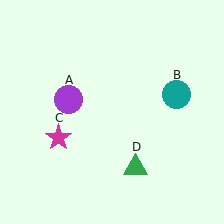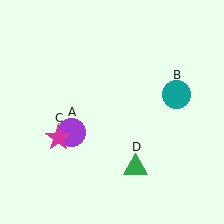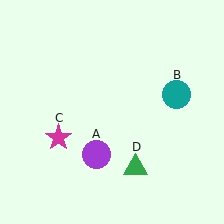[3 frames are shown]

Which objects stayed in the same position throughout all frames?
Teal circle (object B) and magenta star (object C) and green triangle (object D) remained stationary.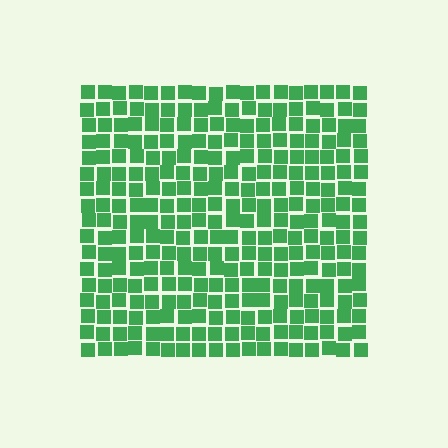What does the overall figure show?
The overall figure shows a square.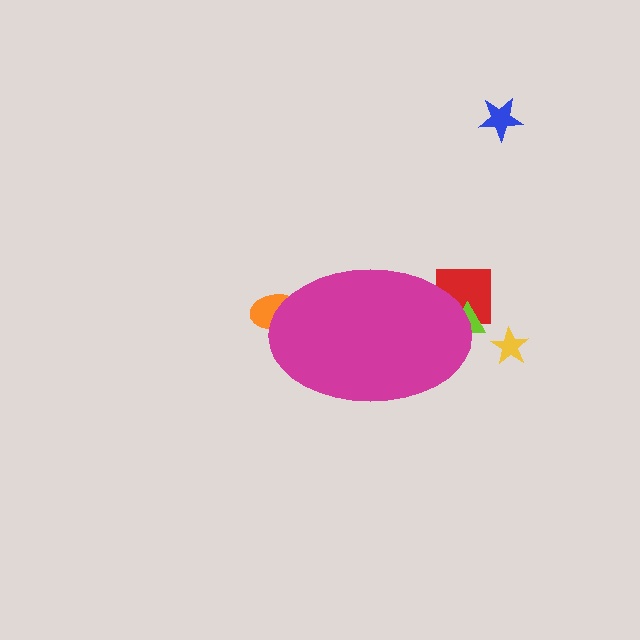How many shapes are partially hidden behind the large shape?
3 shapes are partially hidden.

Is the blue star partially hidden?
No, the blue star is fully visible.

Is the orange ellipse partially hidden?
Yes, the orange ellipse is partially hidden behind the magenta ellipse.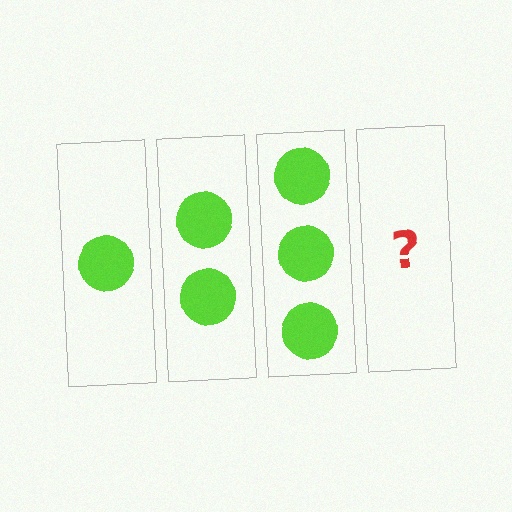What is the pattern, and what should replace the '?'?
The pattern is that each step adds one more circle. The '?' should be 4 circles.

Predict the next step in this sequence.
The next step is 4 circles.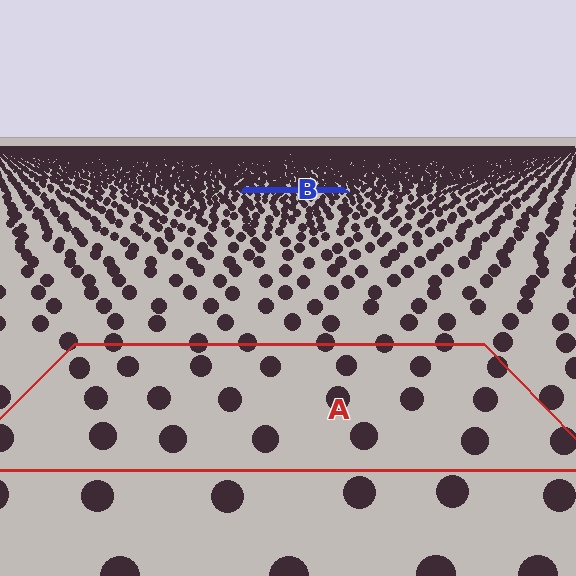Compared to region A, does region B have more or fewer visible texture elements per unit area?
Region B has more texture elements per unit area — they are packed more densely because it is farther away.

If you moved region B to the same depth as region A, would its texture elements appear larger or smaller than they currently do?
They would appear larger. At a closer depth, the same texture elements are projected at a bigger on-screen size.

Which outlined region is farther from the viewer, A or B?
Region B is farther from the viewer — the texture elements inside it appear smaller and more densely packed.